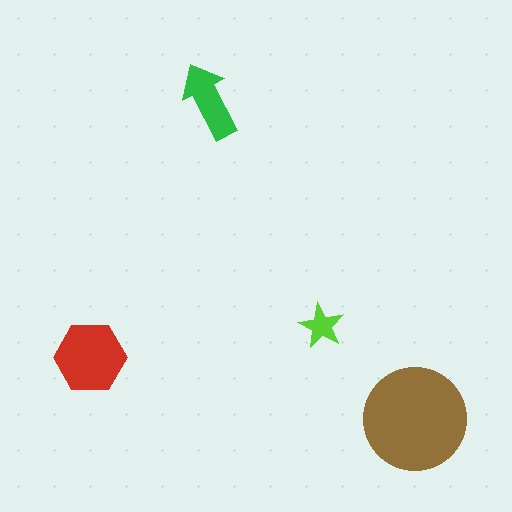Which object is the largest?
The brown circle.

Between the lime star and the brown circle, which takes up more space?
The brown circle.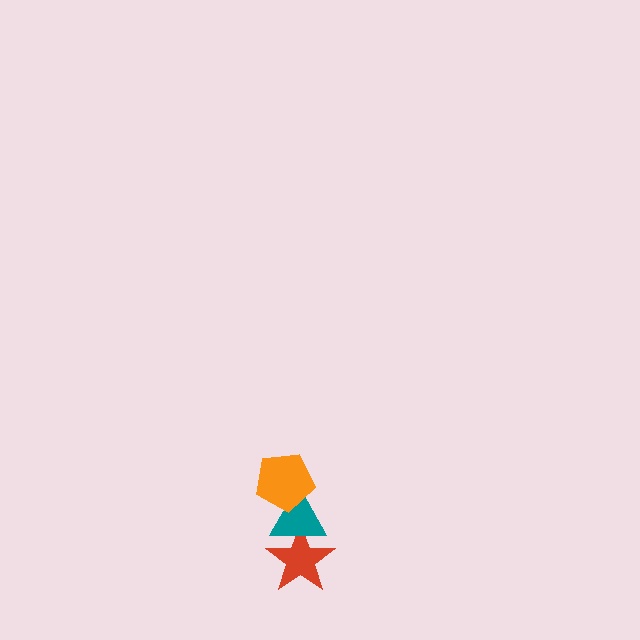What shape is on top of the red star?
The teal triangle is on top of the red star.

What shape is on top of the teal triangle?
The orange pentagon is on top of the teal triangle.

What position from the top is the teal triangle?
The teal triangle is 2nd from the top.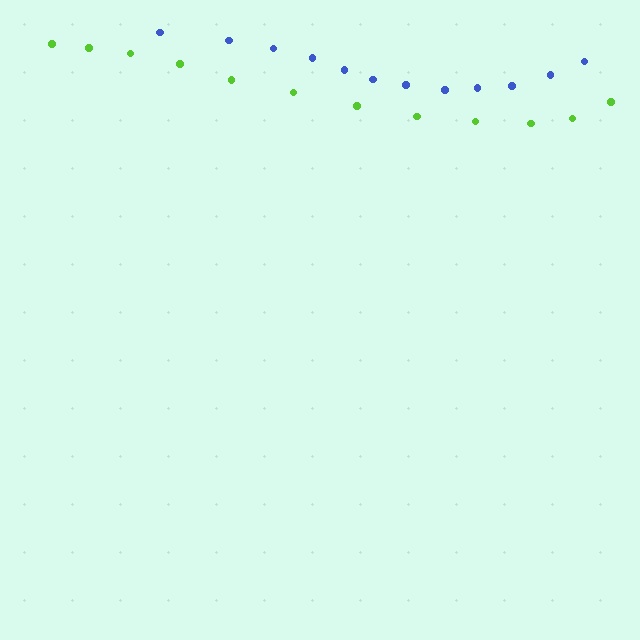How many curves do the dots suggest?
There are 2 distinct paths.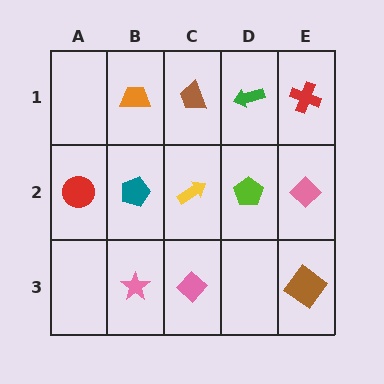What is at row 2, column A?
A red circle.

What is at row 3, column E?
A brown diamond.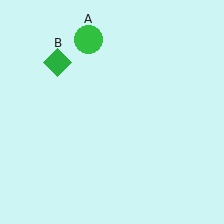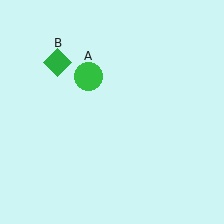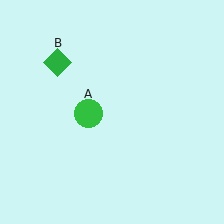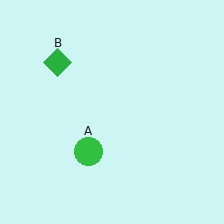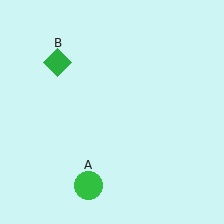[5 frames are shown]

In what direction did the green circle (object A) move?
The green circle (object A) moved down.